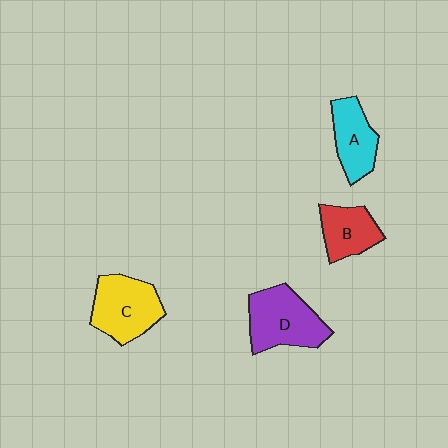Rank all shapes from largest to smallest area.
From largest to smallest: D (purple), C (yellow), A (cyan), B (red).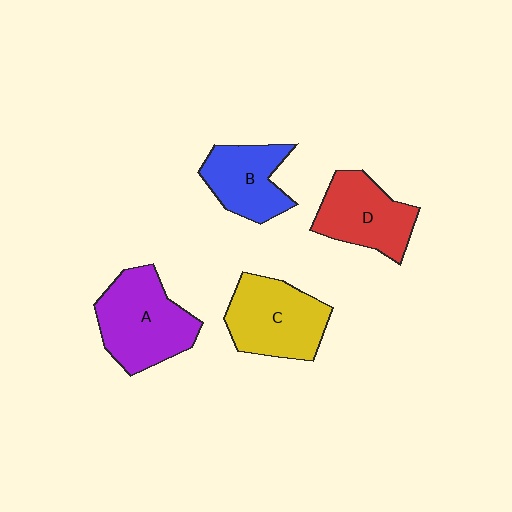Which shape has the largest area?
Shape A (purple).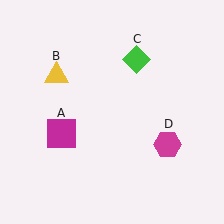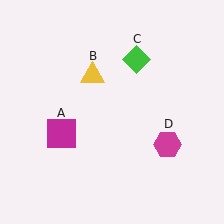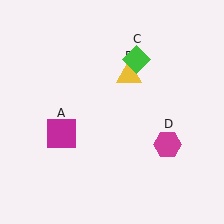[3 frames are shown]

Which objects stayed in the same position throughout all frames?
Magenta square (object A) and green diamond (object C) and magenta hexagon (object D) remained stationary.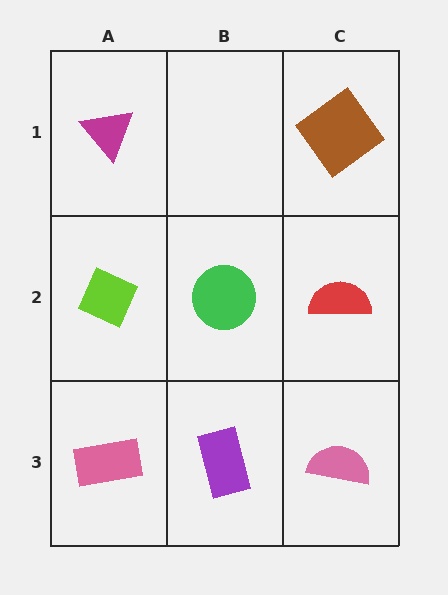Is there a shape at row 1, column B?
No, that cell is empty.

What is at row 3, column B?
A purple rectangle.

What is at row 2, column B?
A green circle.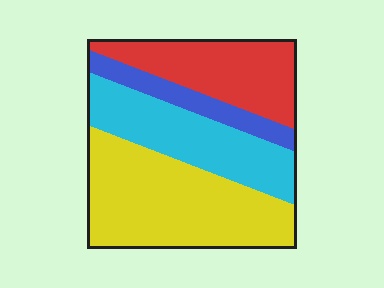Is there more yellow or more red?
Yellow.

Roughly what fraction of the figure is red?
Red takes up about one quarter (1/4) of the figure.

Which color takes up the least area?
Blue, at roughly 10%.